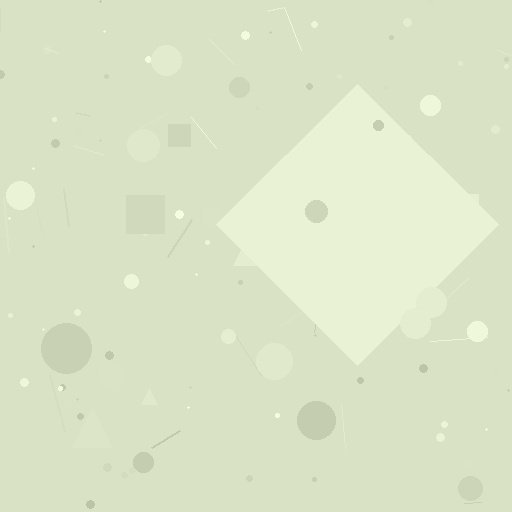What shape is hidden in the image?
A diamond is hidden in the image.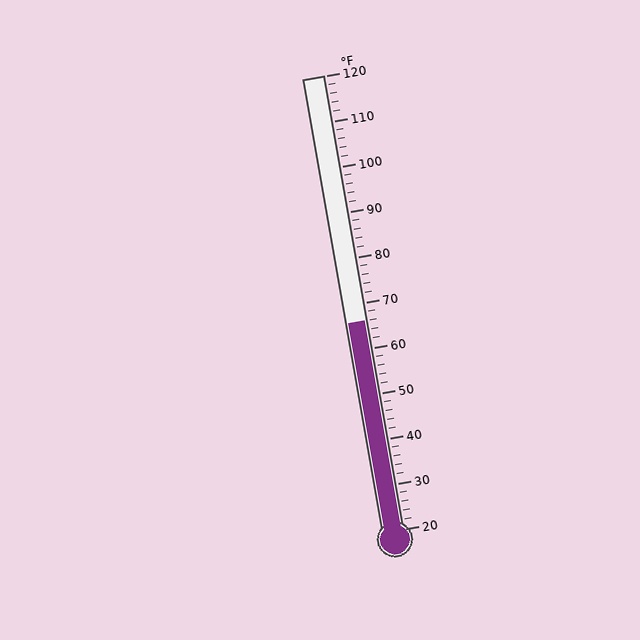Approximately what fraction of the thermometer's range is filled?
The thermometer is filled to approximately 45% of its range.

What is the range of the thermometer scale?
The thermometer scale ranges from 20°F to 120°F.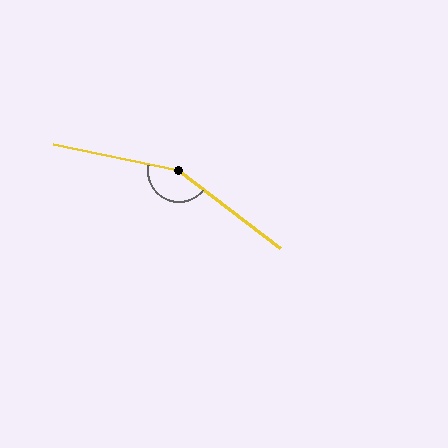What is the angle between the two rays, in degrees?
Approximately 154 degrees.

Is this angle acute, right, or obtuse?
It is obtuse.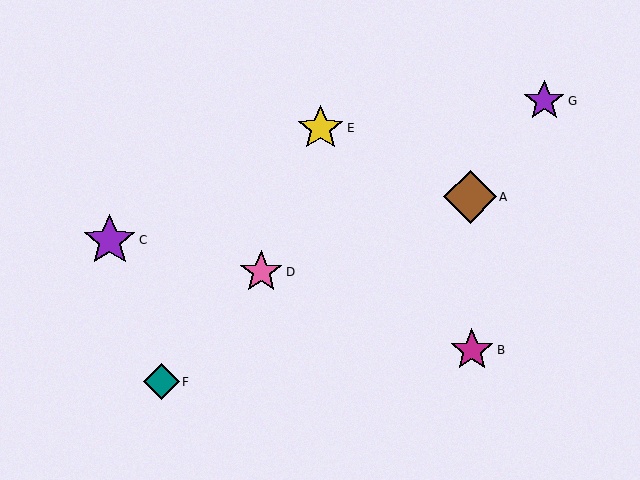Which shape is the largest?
The brown diamond (labeled A) is the largest.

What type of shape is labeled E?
Shape E is a yellow star.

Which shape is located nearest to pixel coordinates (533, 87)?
The purple star (labeled G) at (544, 101) is nearest to that location.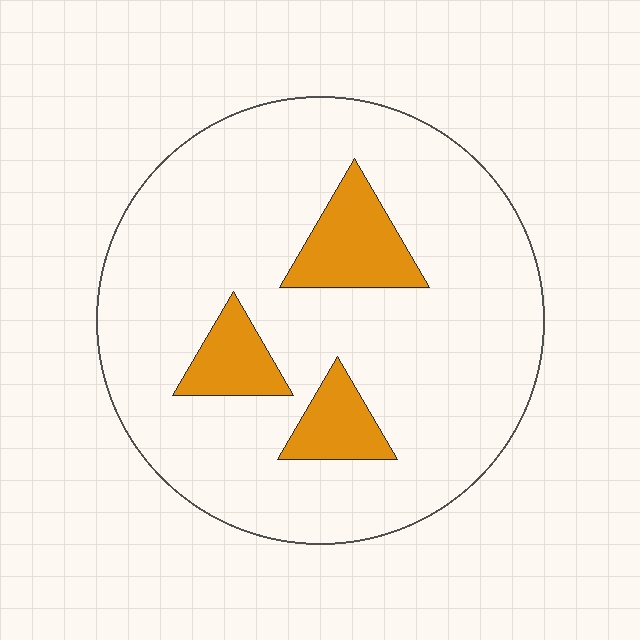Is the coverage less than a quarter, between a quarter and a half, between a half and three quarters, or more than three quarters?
Less than a quarter.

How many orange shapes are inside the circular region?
3.